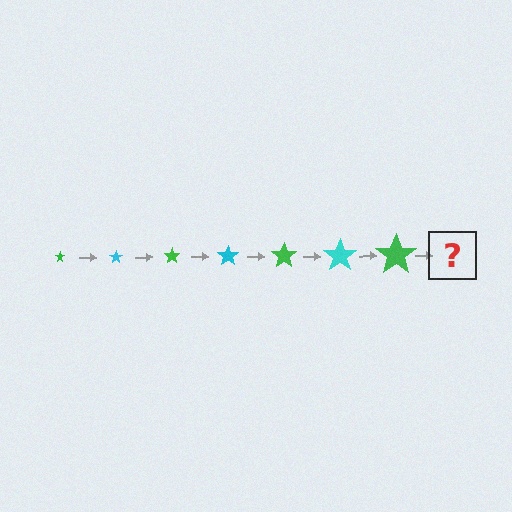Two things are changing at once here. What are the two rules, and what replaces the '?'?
The two rules are that the star grows larger each step and the color cycles through green and cyan. The '?' should be a cyan star, larger than the previous one.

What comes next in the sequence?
The next element should be a cyan star, larger than the previous one.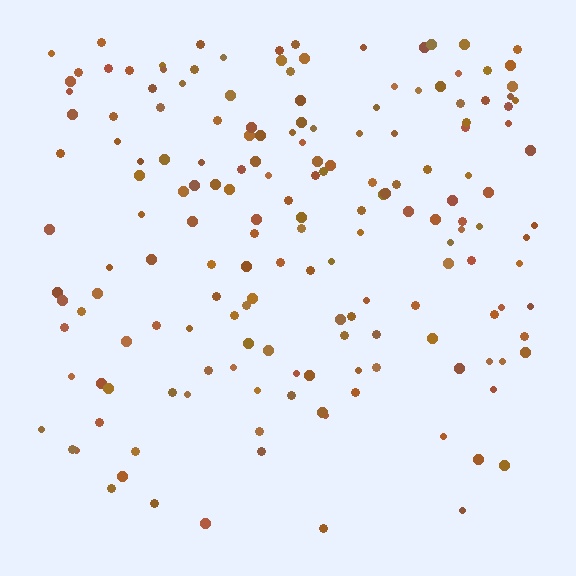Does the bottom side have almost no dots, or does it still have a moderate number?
Still a moderate number, just noticeably fewer than the top.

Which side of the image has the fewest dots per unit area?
The bottom.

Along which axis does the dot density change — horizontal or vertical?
Vertical.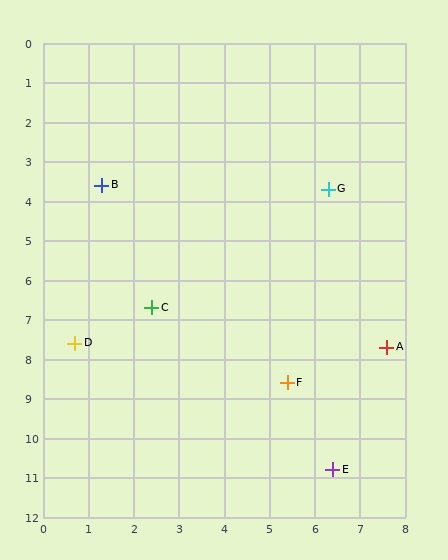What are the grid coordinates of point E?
Point E is at approximately (6.4, 10.8).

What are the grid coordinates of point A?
Point A is at approximately (7.6, 7.7).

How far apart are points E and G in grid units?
Points E and G are about 7.1 grid units apart.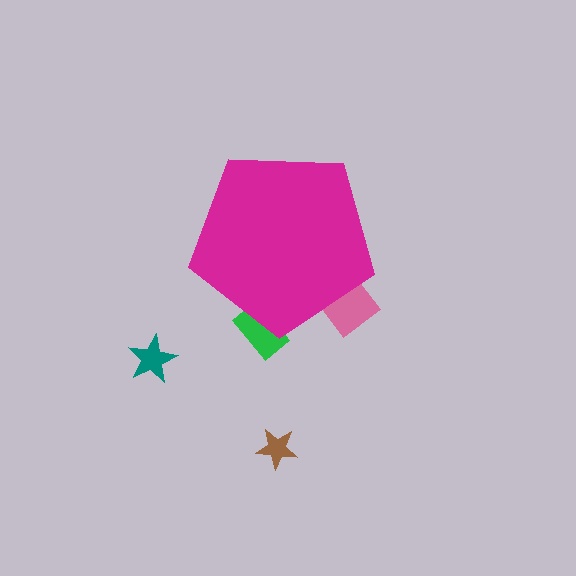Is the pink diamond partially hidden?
Yes, the pink diamond is partially hidden behind the magenta pentagon.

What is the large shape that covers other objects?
A magenta pentagon.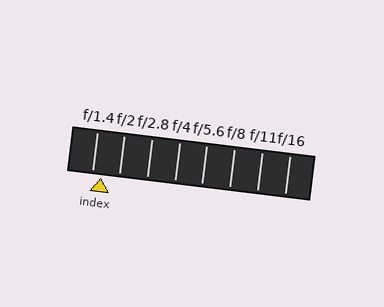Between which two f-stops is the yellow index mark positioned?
The index mark is between f/1.4 and f/2.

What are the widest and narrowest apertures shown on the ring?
The widest aperture shown is f/1.4 and the narrowest is f/16.